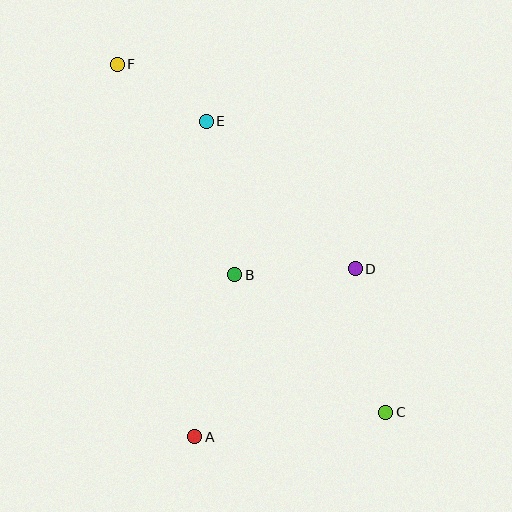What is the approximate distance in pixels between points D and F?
The distance between D and F is approximately 314 pixels.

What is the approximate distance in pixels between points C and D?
The distance between C and D is approximately 147 pixels.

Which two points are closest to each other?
Points E and F are closest to each other.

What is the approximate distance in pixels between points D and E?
The distance between D and E is approximately 209 pixels.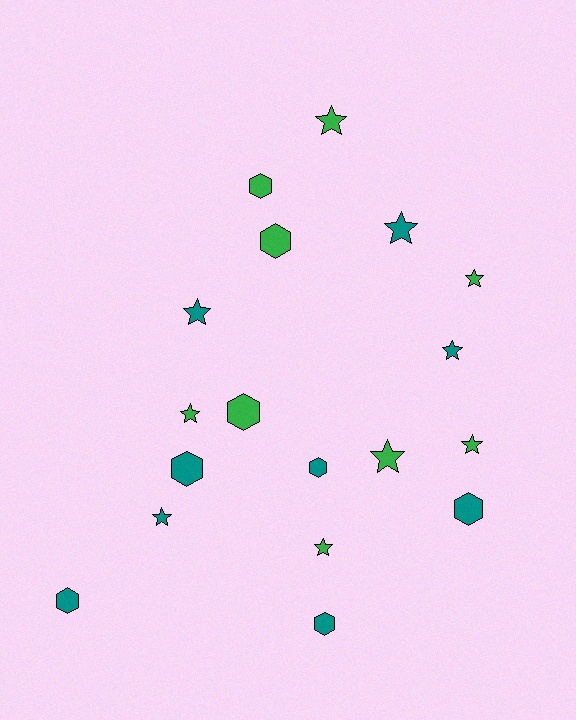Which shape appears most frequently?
Star, with 10 objects.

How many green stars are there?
There are 6 green stars.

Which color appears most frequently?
Green, with 9 objects.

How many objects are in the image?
There are 18 objects.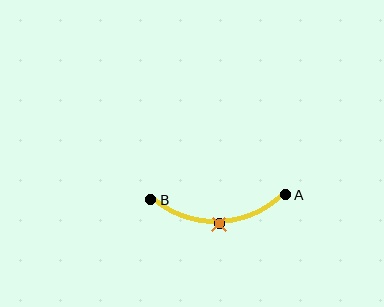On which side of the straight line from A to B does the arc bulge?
The arc bulges below the straight line connecting A and B.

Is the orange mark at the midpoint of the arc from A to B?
Yes. The orange mark lies on the arc at equal arc-length from both A and B — it is the arc midpoint.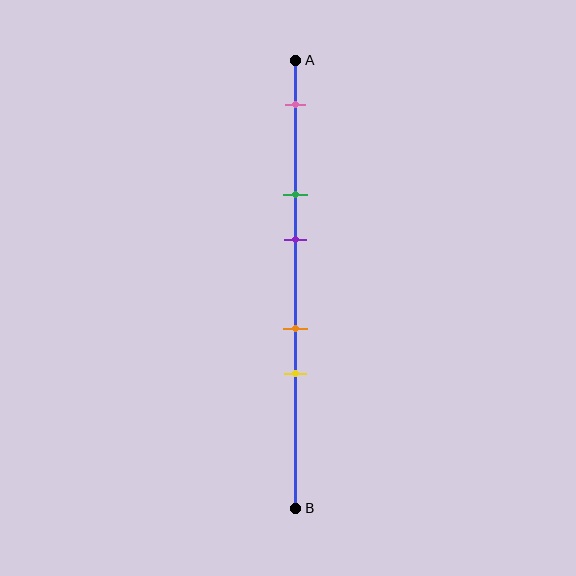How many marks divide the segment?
There are 5 marks dividing the segment.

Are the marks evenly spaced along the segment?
No, the marks are not evenly spaced.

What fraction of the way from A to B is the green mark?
The green mark is approximately 30% (0.3) of the way from A to B.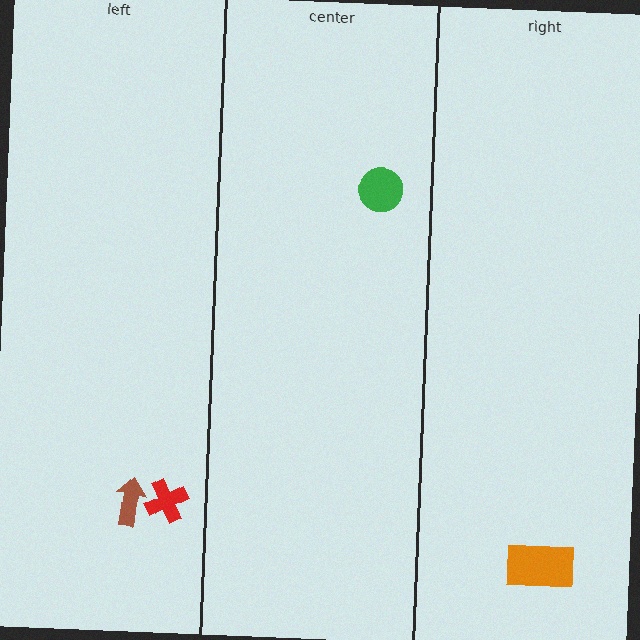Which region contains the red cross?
The left region.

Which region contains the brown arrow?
The left region.